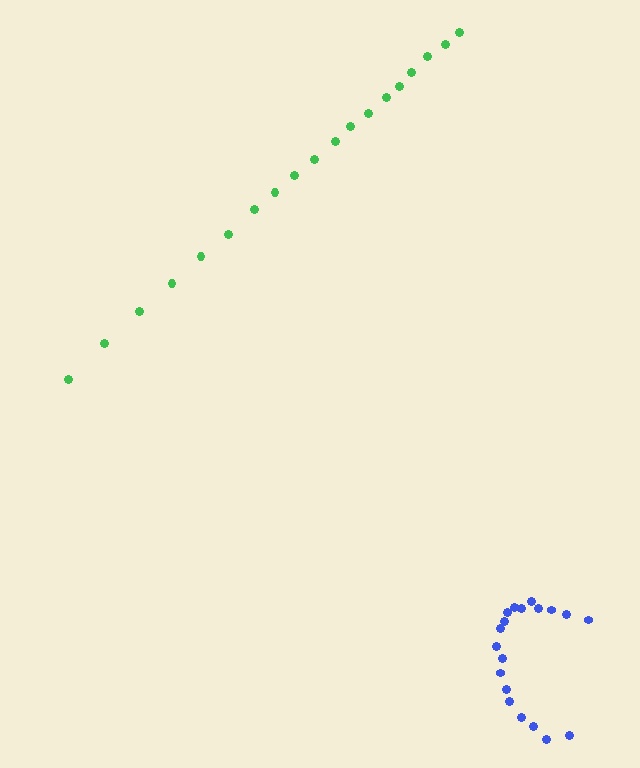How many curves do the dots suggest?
There are 2 distinct paths.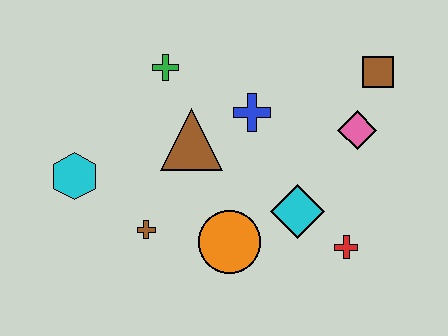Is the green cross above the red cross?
Yes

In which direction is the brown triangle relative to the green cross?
The brown triangle is below the green cross.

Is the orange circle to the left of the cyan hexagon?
No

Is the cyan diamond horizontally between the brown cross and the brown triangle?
No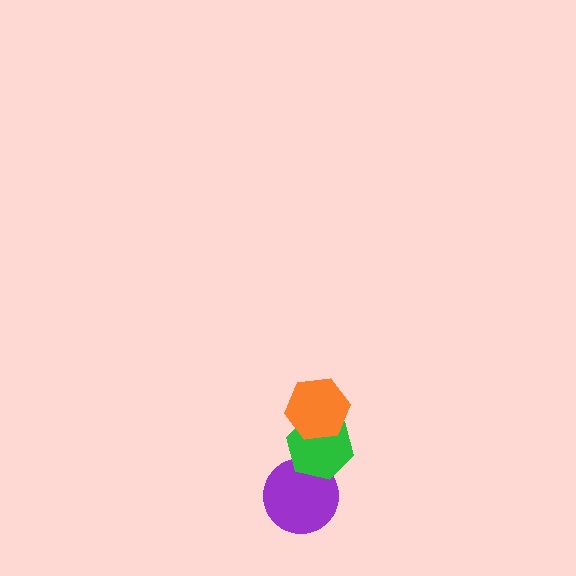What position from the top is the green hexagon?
The green hexagon is 2nd from the top.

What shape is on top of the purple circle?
The green hexagon is on top of the purple circle.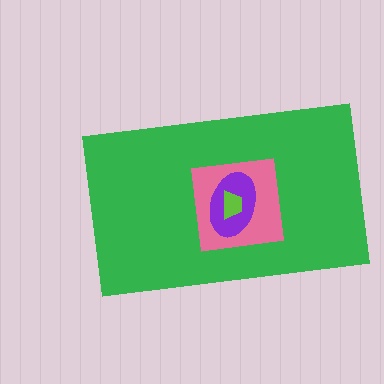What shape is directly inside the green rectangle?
The pink square.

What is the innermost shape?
The lime trapezoid.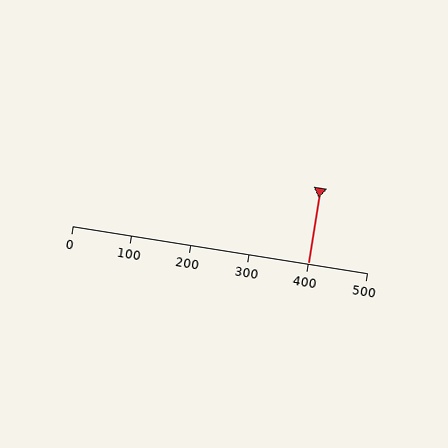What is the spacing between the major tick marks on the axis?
The major ticks are spaced 100 apart.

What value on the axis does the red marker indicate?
The marker indicates approximately 400.